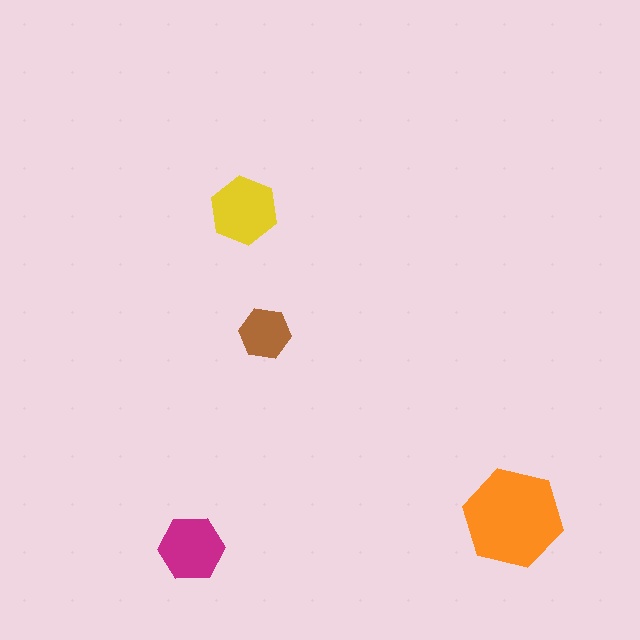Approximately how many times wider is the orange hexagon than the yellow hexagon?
About 1.5 times wider.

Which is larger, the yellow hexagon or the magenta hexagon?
The yellow one.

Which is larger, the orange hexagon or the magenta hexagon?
The orange one.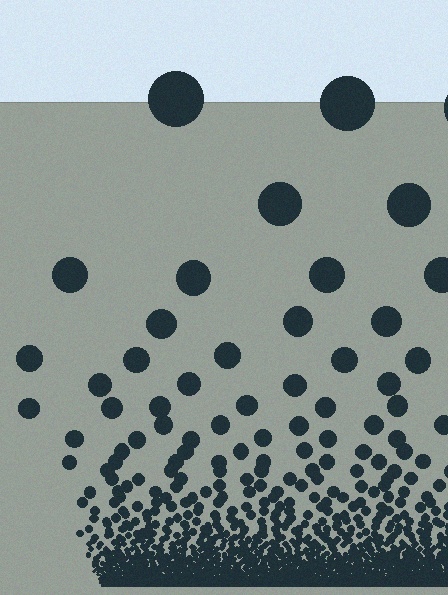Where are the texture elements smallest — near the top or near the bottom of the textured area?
Near the bottom.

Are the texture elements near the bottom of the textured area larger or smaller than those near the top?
Smaller. The gradient is inverted — elements near the bottom are smaller and denser.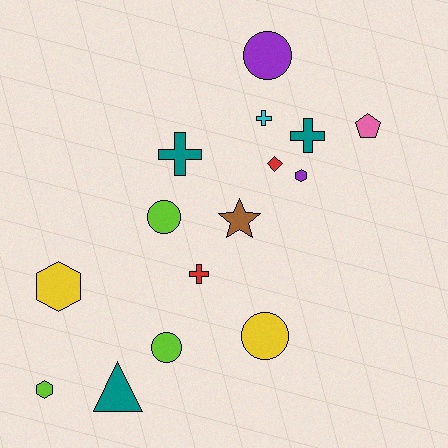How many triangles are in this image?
There is 1 triangle.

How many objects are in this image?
There are 15 objects.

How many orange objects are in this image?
There are no orange objects.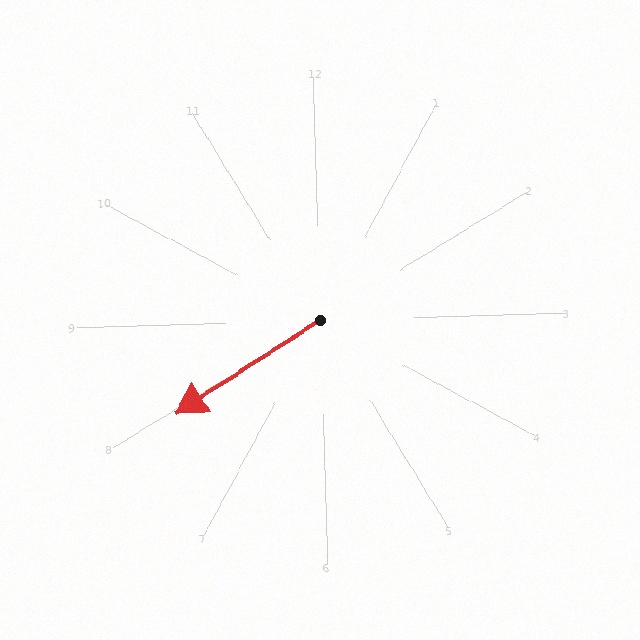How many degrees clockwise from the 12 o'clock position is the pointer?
Approximately 239 degrees.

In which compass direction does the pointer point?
Southwest.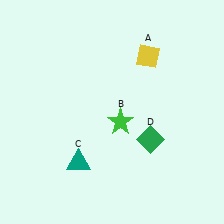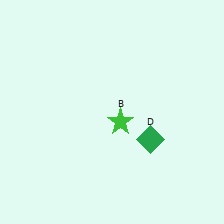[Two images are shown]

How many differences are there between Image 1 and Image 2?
There are 2 differences between the two images.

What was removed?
The teal triangle (C), the yellow diamond (A) were removed in Image 2.